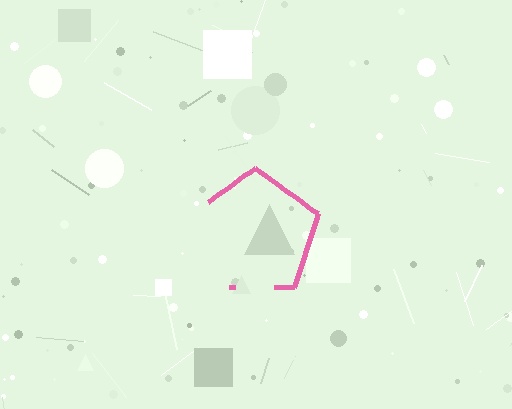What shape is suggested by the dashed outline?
The dashed outline suggests a pentagon.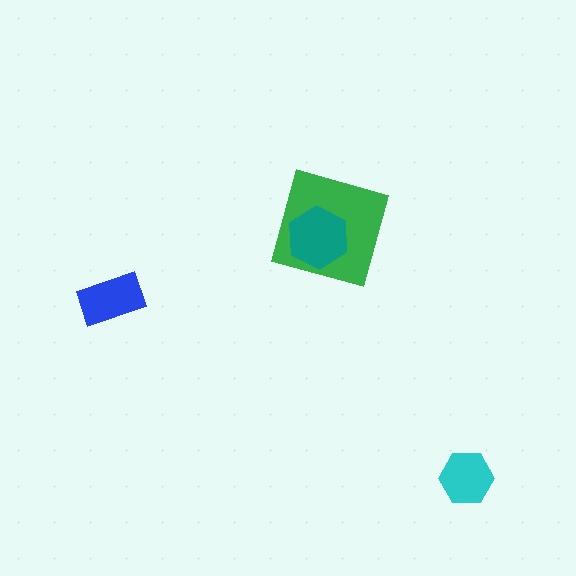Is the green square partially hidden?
Yes, it is partially covered by another shape.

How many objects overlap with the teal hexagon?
1 object overlaps with the teal hexagon.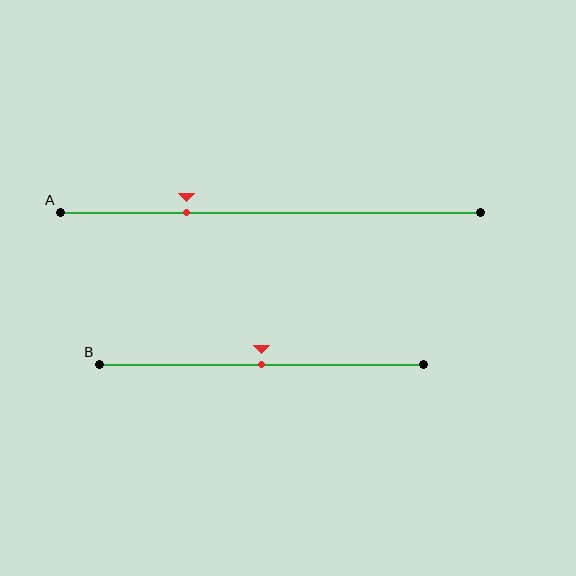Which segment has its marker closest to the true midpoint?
Segment B has its marker closest to the true midpoint.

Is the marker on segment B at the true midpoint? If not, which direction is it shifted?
Yes, the marker on segment B is at the true midpoint.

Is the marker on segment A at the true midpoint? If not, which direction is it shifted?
No, the marker on segment A is shifted to the left by about 20% of the segment length.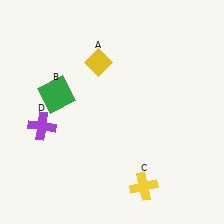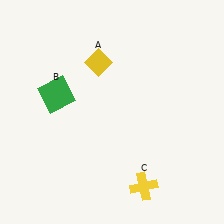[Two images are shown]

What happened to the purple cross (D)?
The purple cross (D) was removed in Image 2. It was in the bottom-left area of Image 1.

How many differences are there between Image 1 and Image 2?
There is 1 difference between the two images.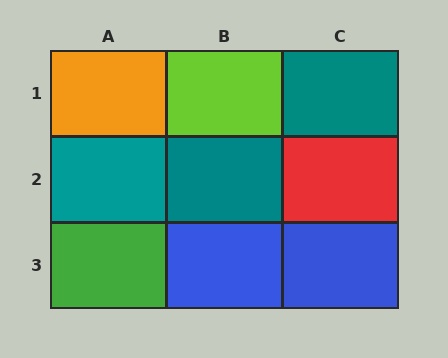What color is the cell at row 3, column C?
Blue.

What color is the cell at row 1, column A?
Orange.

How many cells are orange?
1 cell is orange.